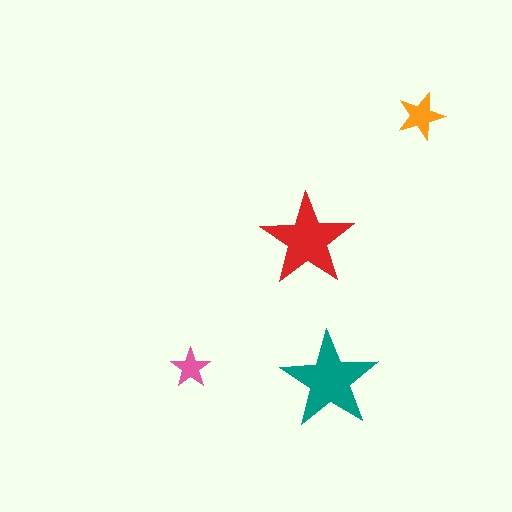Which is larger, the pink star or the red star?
The red one.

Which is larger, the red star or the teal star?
The teal one.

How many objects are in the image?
There are 4 objects in the image.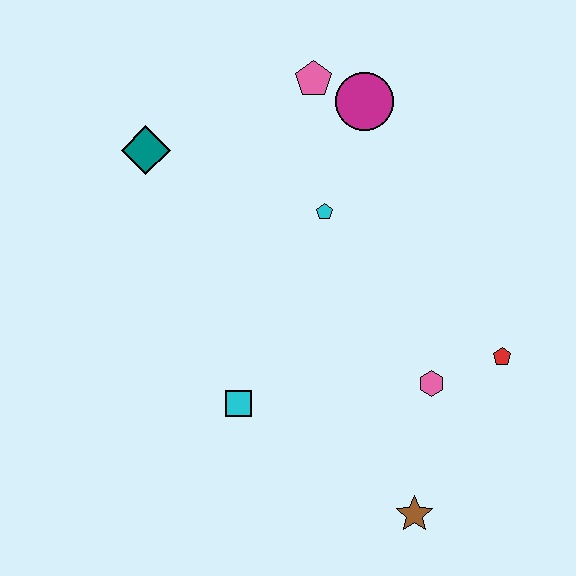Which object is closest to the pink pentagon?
The magenta circle is closest to the pink pentagon.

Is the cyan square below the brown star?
No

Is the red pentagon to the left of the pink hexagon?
No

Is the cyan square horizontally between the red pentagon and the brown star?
No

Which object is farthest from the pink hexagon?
The teal diamond is farthest from the pink hexagon.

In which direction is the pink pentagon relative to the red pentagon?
The pink pentagon is above the red pentagon.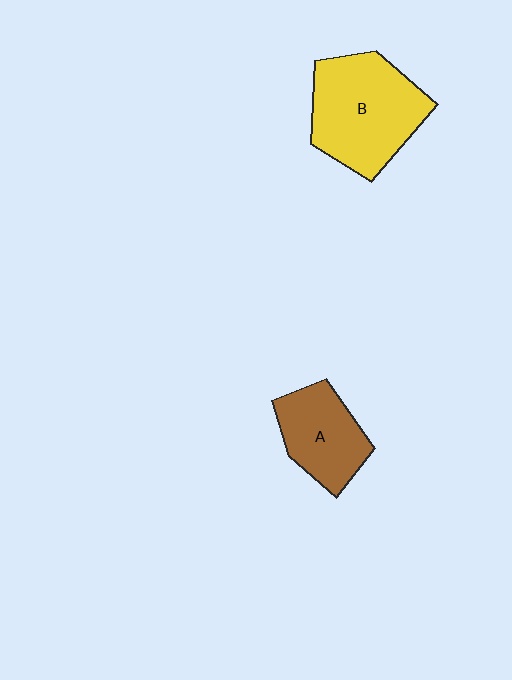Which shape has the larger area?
Shape B (yellow).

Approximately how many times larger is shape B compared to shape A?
Approximately 1.5 times.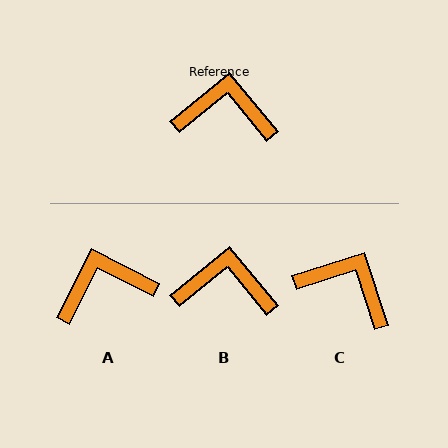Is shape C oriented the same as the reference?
No, it is off by about 22 degrees.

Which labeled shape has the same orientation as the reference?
B.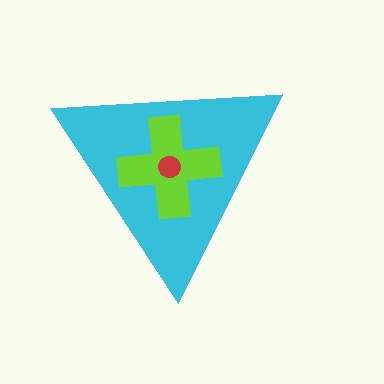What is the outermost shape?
The cyan triangle.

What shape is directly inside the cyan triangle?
The lime cross.